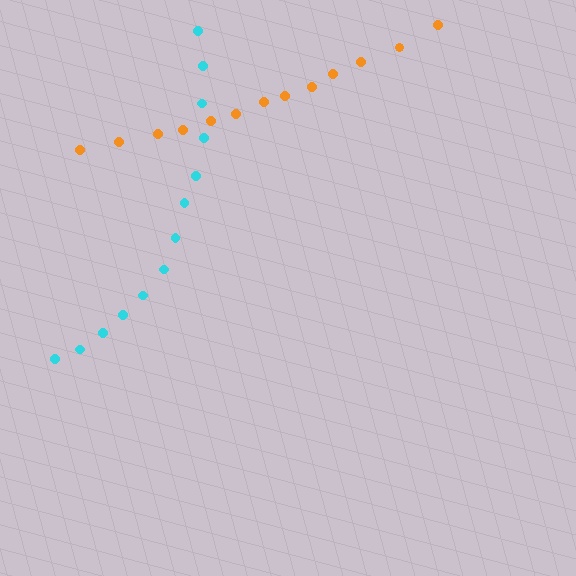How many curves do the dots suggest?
There are 2 distinct paths.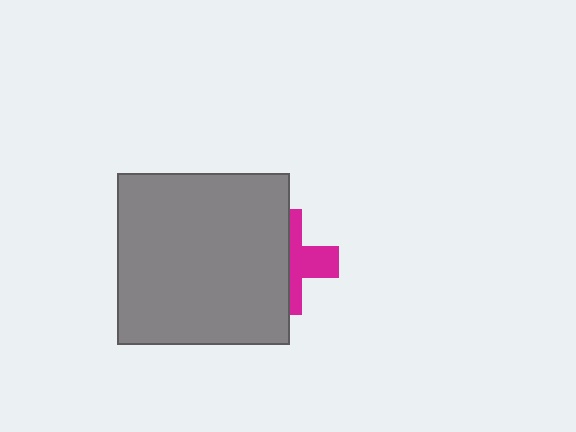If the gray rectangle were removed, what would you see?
You would see the complete magenta cross.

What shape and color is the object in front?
The object in front is a gray rectangle.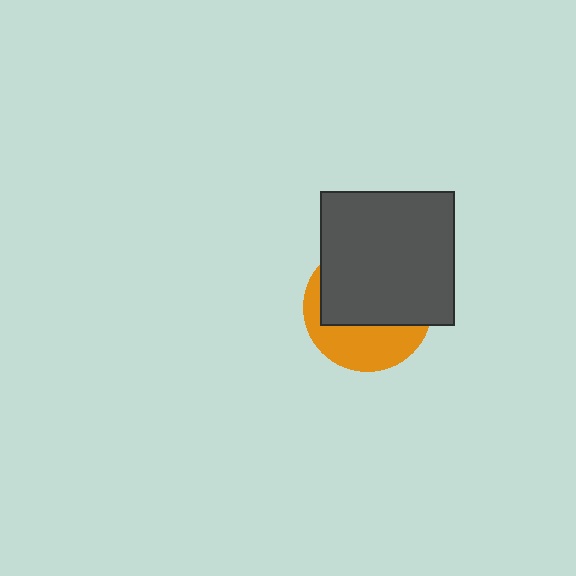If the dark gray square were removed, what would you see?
You would see the complete orange circle.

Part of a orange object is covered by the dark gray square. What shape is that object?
It is a circle.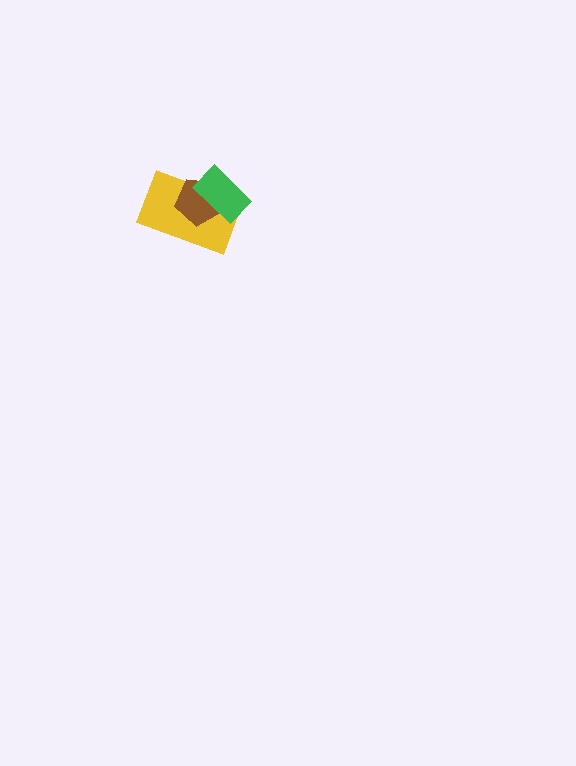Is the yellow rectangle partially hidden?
Yes, it is partially covered by another shape.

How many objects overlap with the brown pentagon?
2 objects overlap with the brown pentagon.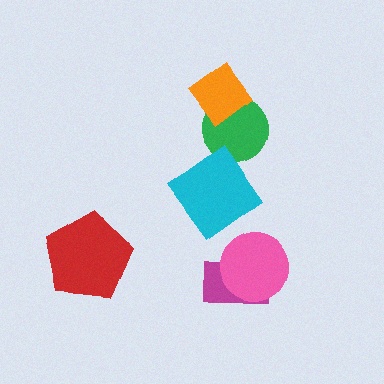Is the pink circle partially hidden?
No, no other shape covers it.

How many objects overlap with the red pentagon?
0 objects overlap with the red pentagon.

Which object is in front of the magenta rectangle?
The pink circle is in front of the magenta rectangle.